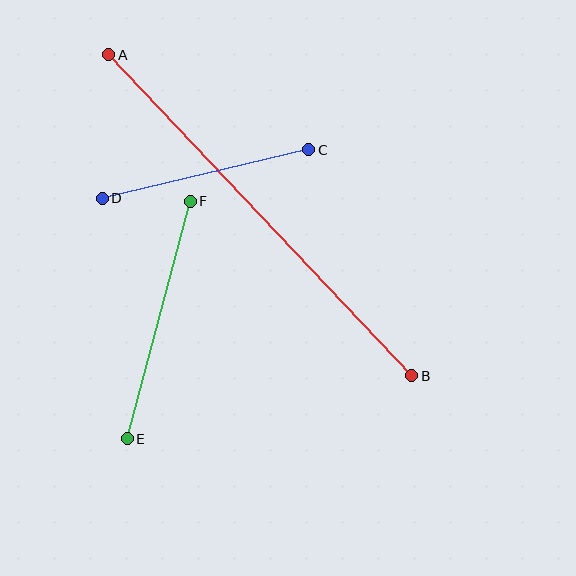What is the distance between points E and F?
The distance is approximately 246 pixels.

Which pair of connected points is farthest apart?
Points A and B are farthest apart.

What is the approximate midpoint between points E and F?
The midpoint is at approximately (159, 320) pixels.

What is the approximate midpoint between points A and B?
The midpoint is at approximately (260, 215) pixels.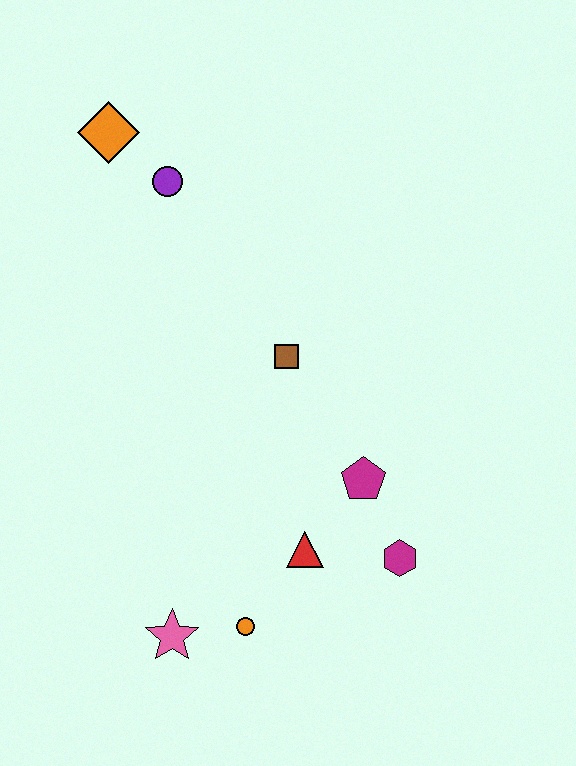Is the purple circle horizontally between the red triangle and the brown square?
No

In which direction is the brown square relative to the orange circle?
The brown square is above the orange circle.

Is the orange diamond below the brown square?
No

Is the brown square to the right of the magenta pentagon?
No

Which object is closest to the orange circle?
The pink star is closest to the orange circle.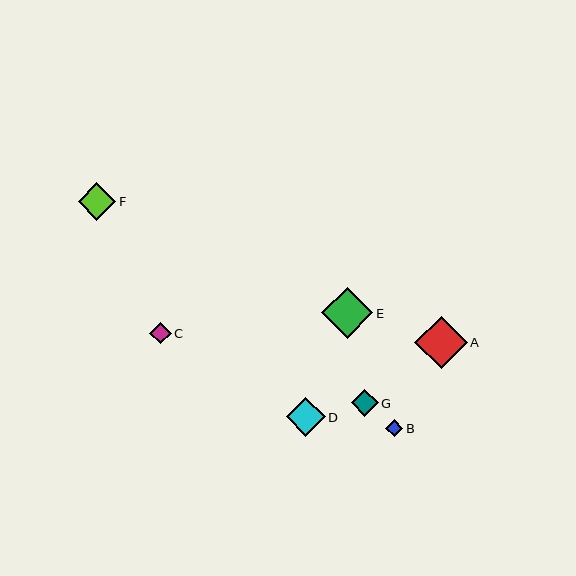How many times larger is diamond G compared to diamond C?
Diamond G is approximately 1.3 times the size of diamond C.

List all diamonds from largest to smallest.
From largest to smallest: A, E, D, F, G, C, B.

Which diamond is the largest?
Diamond A is the largest with a size of approximately 52 pixels.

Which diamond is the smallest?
Diamond B is the smallest with a size of approximately 17 pixels.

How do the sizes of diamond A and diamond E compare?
Diamond A and diamond E are approximately the same size.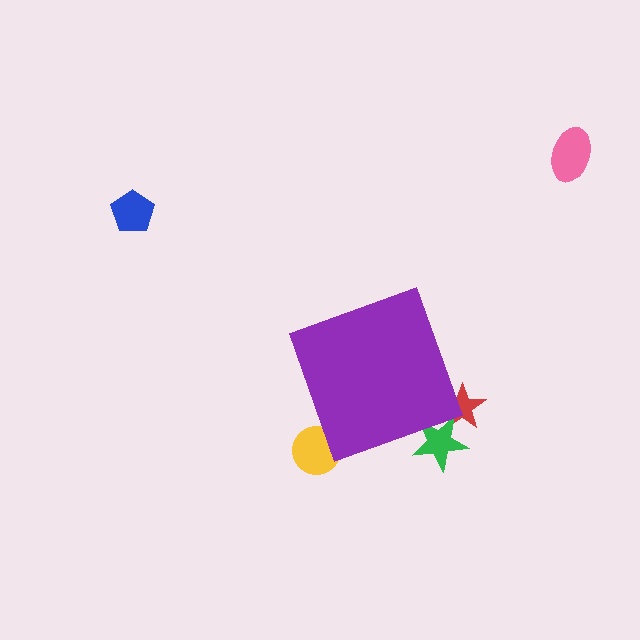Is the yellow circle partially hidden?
Yes, the yellow circle is partially hidden behind the purple diamond.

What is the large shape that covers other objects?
A purple diamond.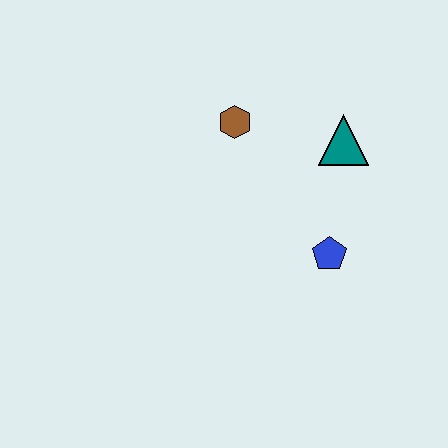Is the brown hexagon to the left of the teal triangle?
Yes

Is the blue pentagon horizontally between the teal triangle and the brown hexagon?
Yes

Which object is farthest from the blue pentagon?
The brown hexagon is farthest from the blue pentagon.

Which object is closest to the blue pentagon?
The teal triangle is closest to the blue pentagon.